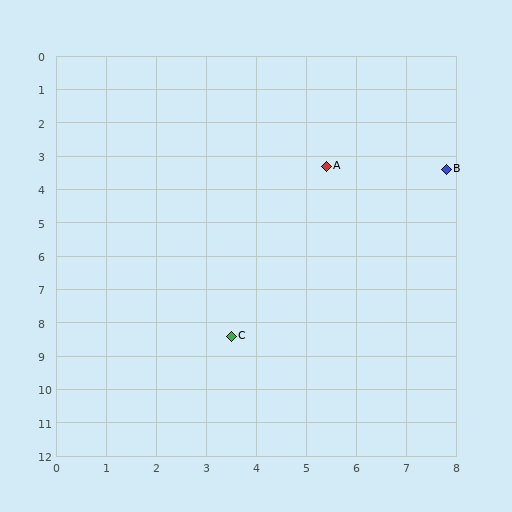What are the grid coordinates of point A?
Point A is at approximately (5.4, 3.3).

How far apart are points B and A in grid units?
Points B and A are about 2.4 grid units apart.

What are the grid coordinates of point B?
Point B is at approximately (7.8, 3.4).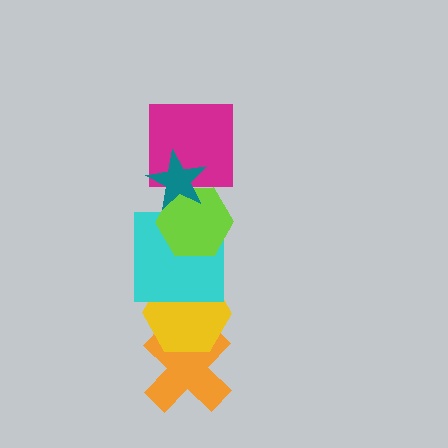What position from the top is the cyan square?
The cyan square is 4th from the top.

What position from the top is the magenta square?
The magenta square is 2nd from the top.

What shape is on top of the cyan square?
The lime hexagon is on top of the cyan square.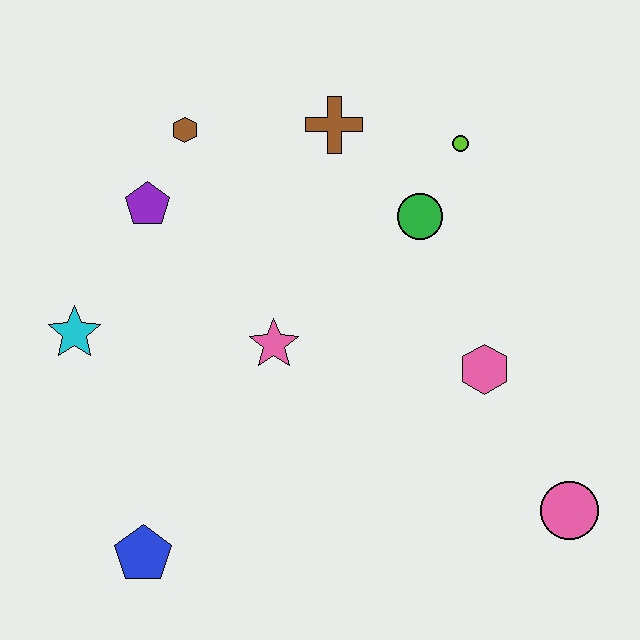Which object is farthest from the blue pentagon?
The lime circle is farthest from the blue pentagon.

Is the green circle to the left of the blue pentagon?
No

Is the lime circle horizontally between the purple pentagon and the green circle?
No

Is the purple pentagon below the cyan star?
No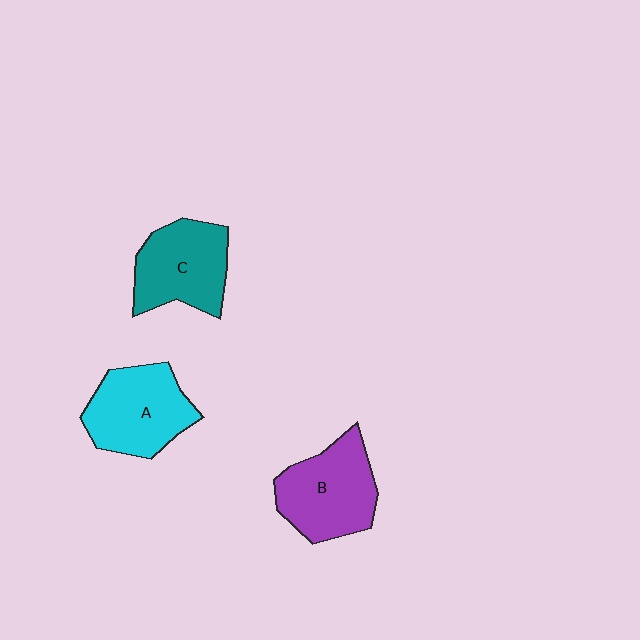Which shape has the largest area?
Shape B (purple).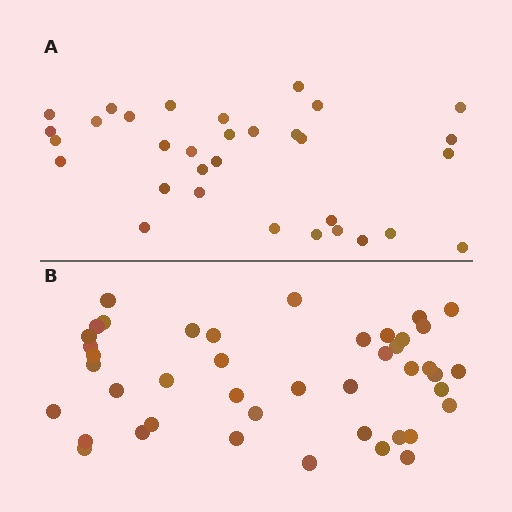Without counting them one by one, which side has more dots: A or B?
Region B (the bottom region) has more dots.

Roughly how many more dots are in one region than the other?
Region B has roughly 12 or so more dots than region A.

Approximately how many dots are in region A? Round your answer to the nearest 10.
About 30 dots. (The exact count is 32, which rounds to 30.)